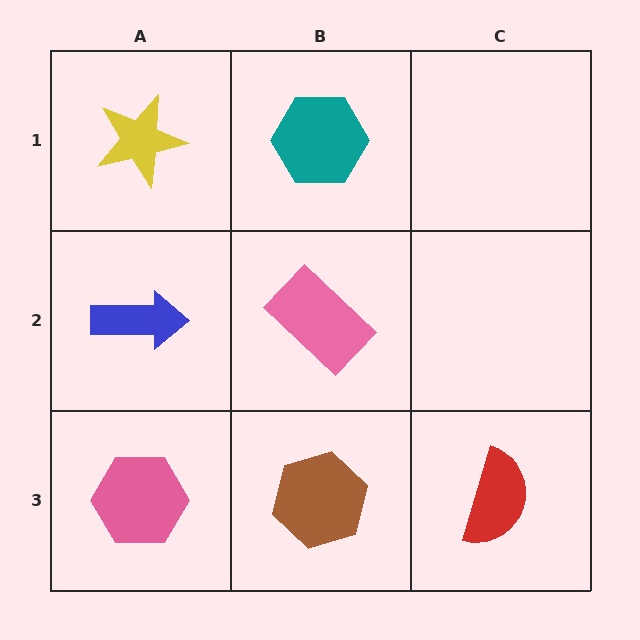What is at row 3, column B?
A brown hexagon.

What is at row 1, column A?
A yellow star.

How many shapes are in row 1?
2 shapes.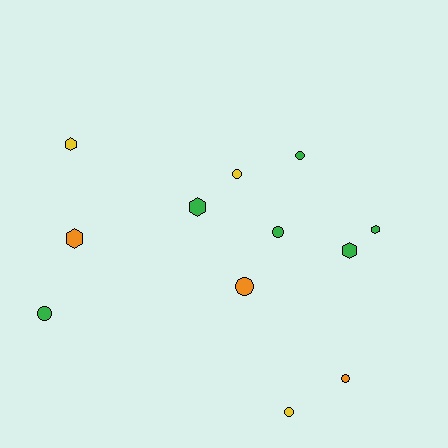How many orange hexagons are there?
There is 1 orange hexagon.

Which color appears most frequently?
Green, with 6 objects.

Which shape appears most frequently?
Circle, with 7 objects.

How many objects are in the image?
There are 12 objects.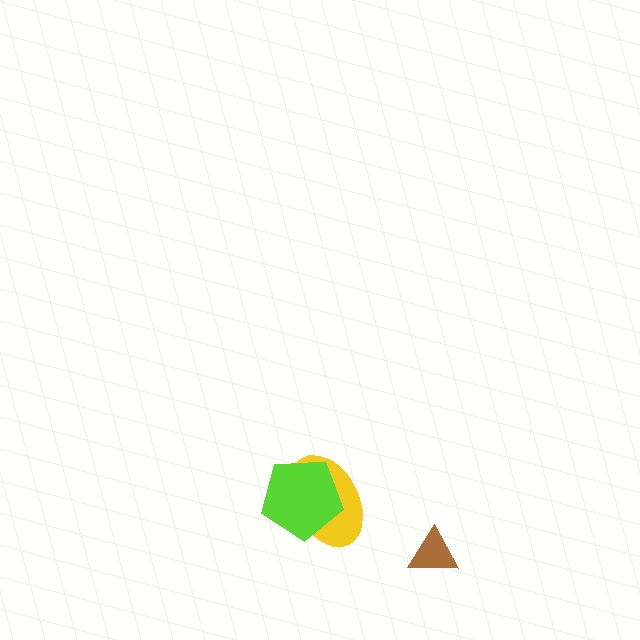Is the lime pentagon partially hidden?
No, no other shape covers it.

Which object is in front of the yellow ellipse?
The lime pentagon is in front of the yellow ellipse.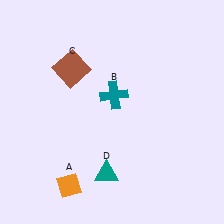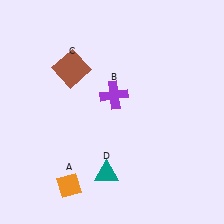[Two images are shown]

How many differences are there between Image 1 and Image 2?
There is 1 difference between the two images.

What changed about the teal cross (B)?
In Image 1, B is teal. In Image 2, it changed to purple.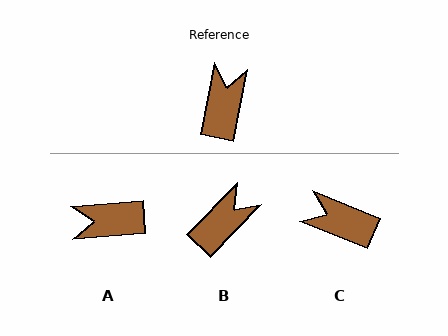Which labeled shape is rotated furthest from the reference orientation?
A, about 105 degrees away.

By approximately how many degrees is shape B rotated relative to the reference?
Approximately 33 degrees clockwise.